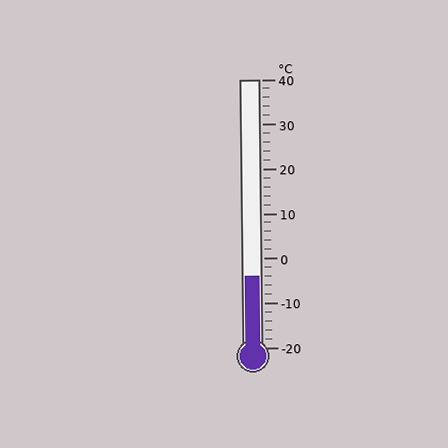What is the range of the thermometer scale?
The thermometer scale ranges from -20°C to 40°C.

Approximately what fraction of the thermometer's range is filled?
The thermometer is filled to approximately 25% of its range.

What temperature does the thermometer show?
The thermometer shows approximately -4°C.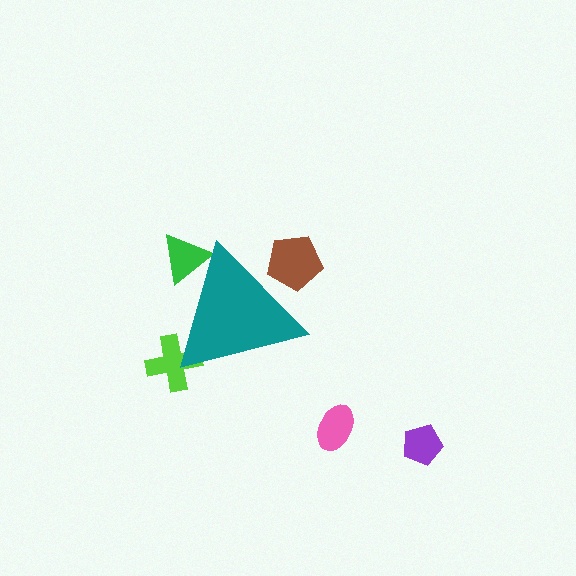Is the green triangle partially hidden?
Yes, the green triangle is partially hidden behind the teal triangle.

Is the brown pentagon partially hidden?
Yes, the brown pentagon is partially hidden behind the teal triangle.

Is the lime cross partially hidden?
Yes, the lime cross is partially hidden behind the teal triangle.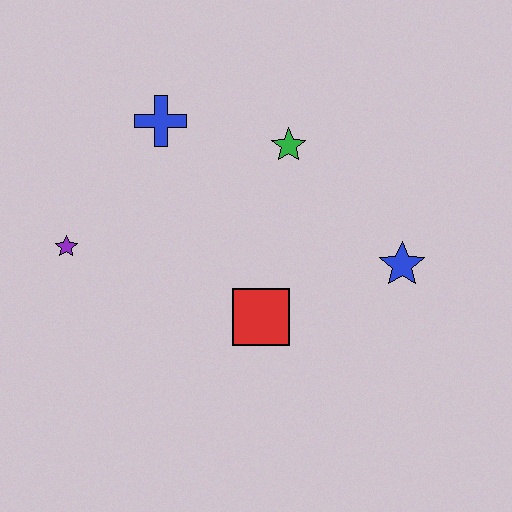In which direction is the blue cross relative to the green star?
The blue cross is to the left of the green star.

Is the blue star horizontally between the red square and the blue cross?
No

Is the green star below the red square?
No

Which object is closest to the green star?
The blue cross is closest to the green star.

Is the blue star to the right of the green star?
Yes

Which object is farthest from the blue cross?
The blue star is farthest from the blue cross.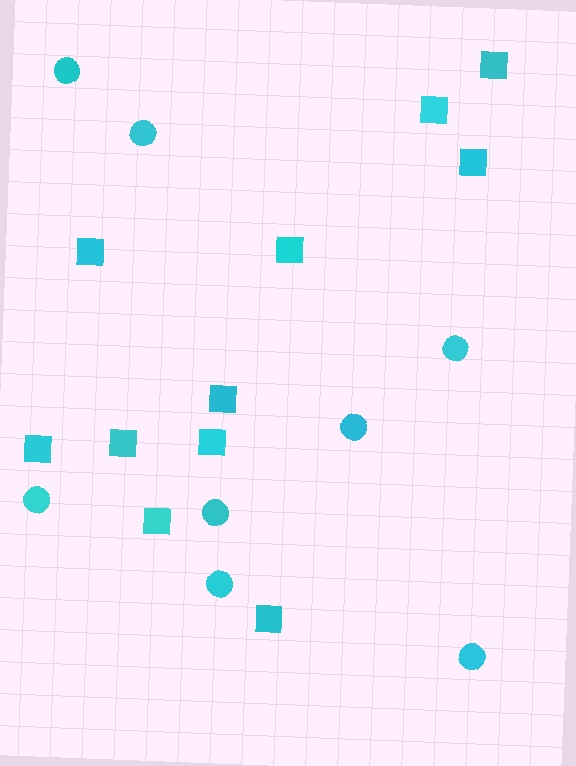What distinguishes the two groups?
There are 2 groups: one group of squares (11) and one group of circles (8).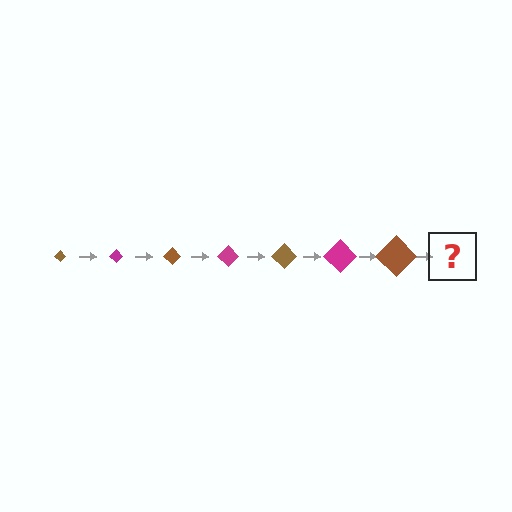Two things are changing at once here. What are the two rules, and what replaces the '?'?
The two rules are that the diamond grows larger each step and the color cycles through brown and magenta. The '?' should be a magenta diamond, larger than the previous one.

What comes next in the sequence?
The next element should be a magenta diamond, larger than the previous one.